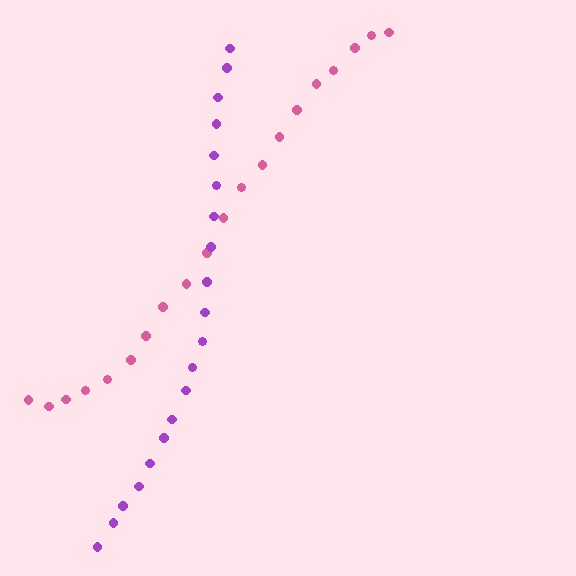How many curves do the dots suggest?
There are 2 distinct paths.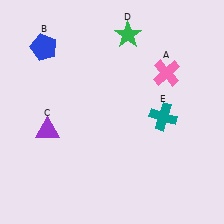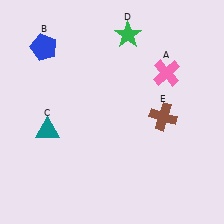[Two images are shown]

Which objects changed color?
C changed from purple to teal. E changed from teal to brown.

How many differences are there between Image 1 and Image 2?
There are 2 differences between the two images.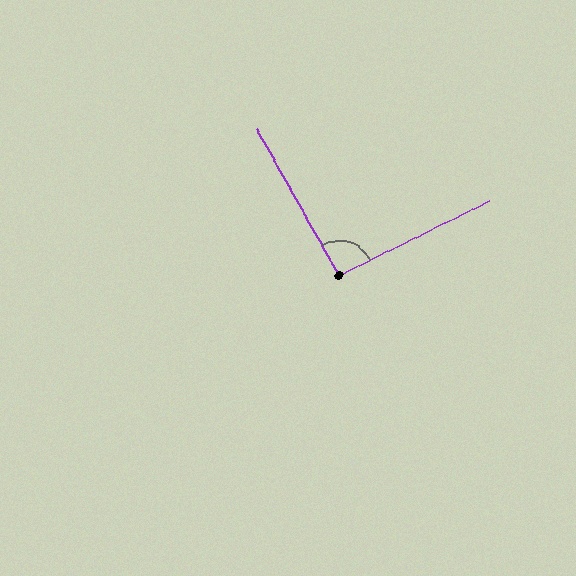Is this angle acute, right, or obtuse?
It is approximately a right angle.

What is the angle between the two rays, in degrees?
Approximately 93 degrees.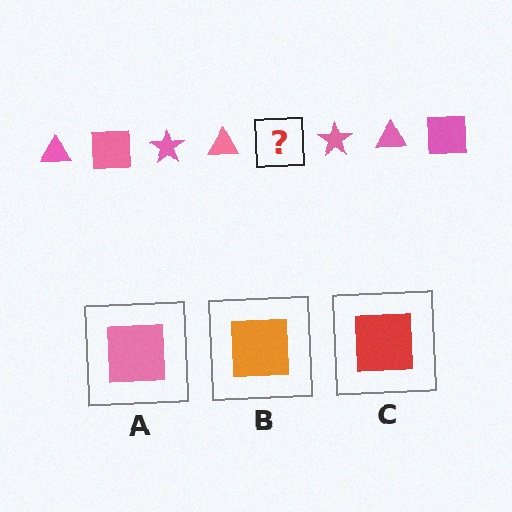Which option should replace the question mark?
Option A.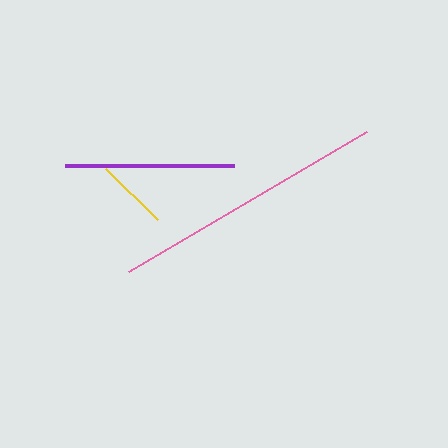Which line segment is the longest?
The pink line is the longest at approximately 276 pixels.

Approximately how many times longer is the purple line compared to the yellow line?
The purple line is approximately 2.3 times the length of the yellow line.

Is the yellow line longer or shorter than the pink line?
The pink line is longer than the yellow line.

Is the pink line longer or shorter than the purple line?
The pink line is longer than the purple line.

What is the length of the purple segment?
The purple segment is approximately 170 pixels long.